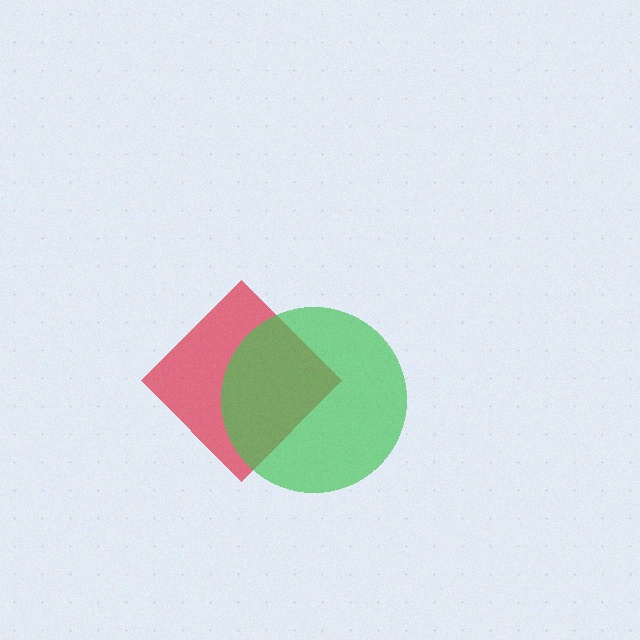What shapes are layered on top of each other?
The layered shapes are: a red diamond, a green circle.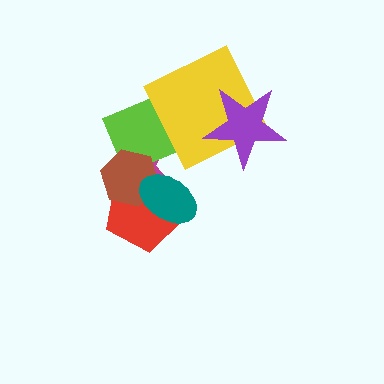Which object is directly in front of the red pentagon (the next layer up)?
The magenta star is directly in front of the red pentagon.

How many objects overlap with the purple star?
1 object overlaps with the purple star.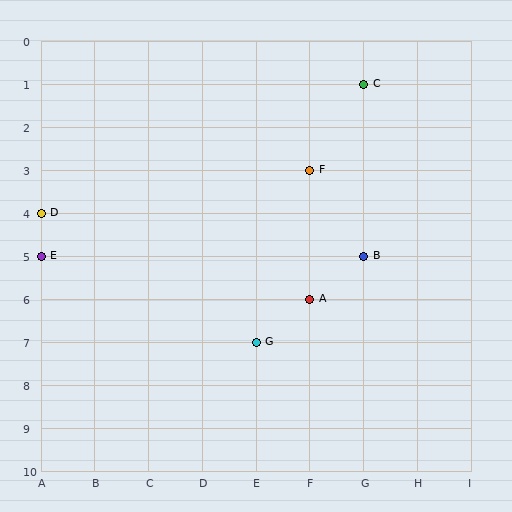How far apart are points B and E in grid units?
Points B and E are 6 columns apart.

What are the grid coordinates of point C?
Point C is at grid coordinates (G, 1).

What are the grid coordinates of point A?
Point A is at grid coordinates (F, 6).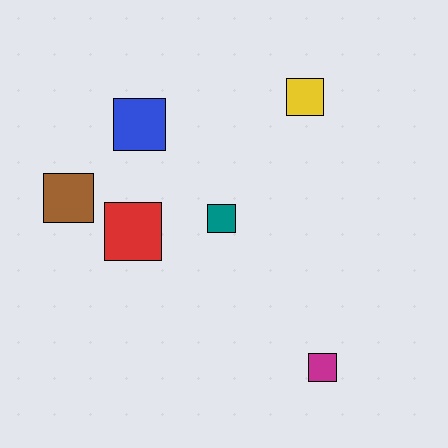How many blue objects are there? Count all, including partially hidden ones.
There is 1 blue object.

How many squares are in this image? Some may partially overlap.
There are 6 squares.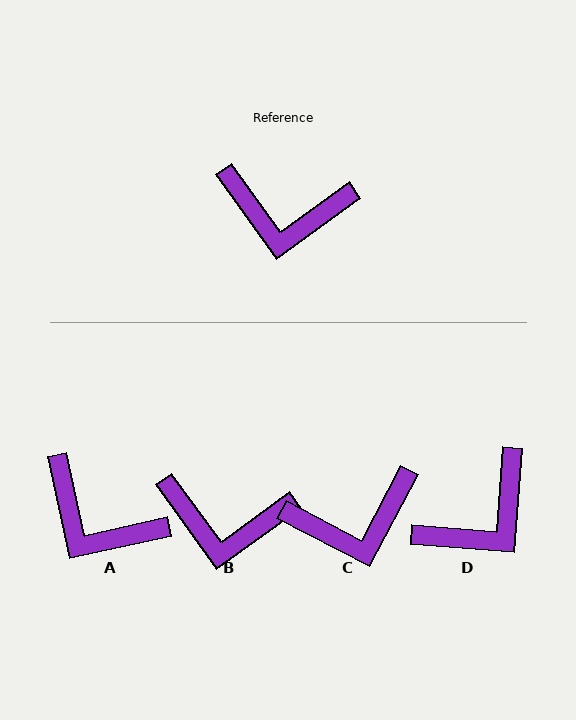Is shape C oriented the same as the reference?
No, it is off by about 26 degrees.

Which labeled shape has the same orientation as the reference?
B.